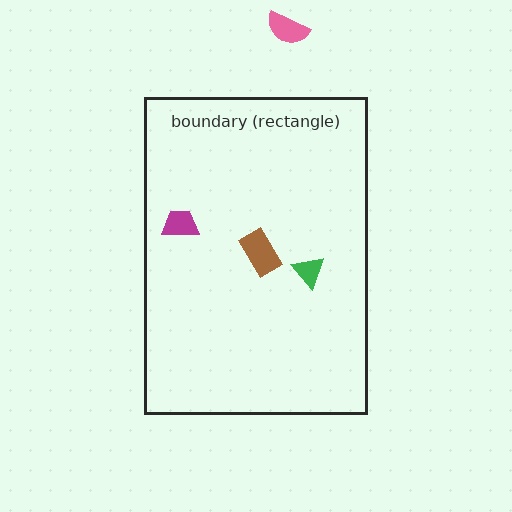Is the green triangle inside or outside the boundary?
Inside.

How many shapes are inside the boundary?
3 inside, 1 outside.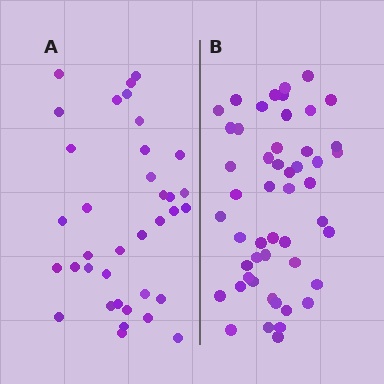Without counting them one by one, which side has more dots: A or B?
Region B (the right region) has more dots.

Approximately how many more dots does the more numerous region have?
Region B has approximately 15 more dots than region A.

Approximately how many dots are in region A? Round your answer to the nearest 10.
About 40 dots. (The exact count is 36, which rounds to 40.)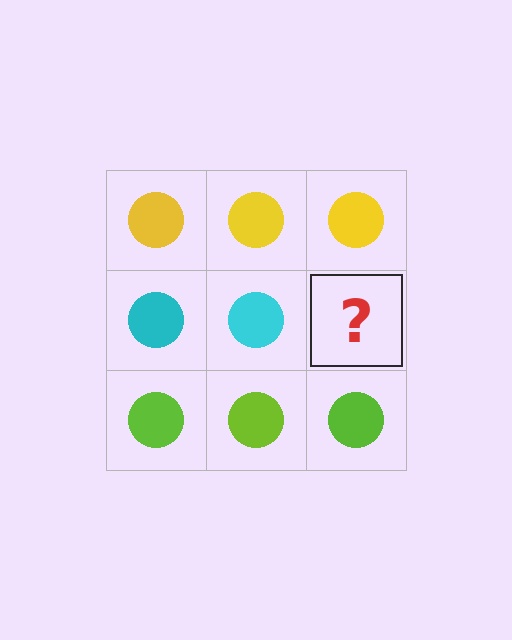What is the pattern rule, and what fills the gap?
The rule is that each row has a consistent color. The gap should be filled with a cyan circle.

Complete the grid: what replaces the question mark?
The question mark should be replaced with a cyan circle.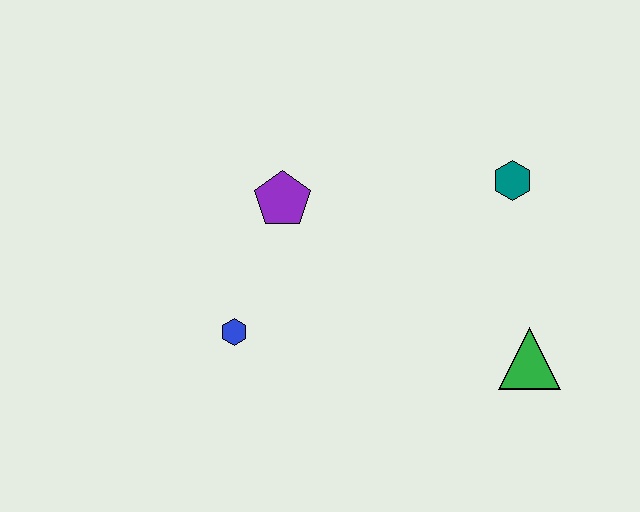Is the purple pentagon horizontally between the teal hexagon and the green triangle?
No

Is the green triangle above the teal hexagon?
No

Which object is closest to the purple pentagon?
The blue hexagon is closest to the purple pentagon.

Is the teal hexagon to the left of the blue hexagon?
No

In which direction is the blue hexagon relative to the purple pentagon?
The blue hexagon is below the purple pentagon.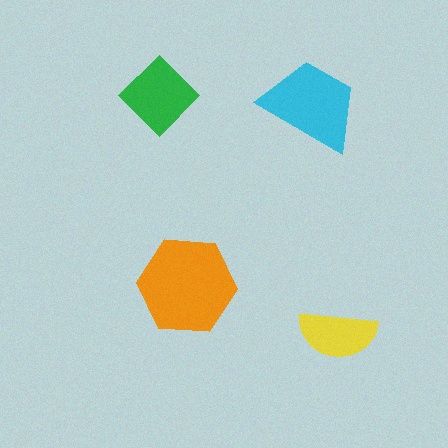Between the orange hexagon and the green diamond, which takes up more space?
The orange hexagon.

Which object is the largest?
The orange hexagon.